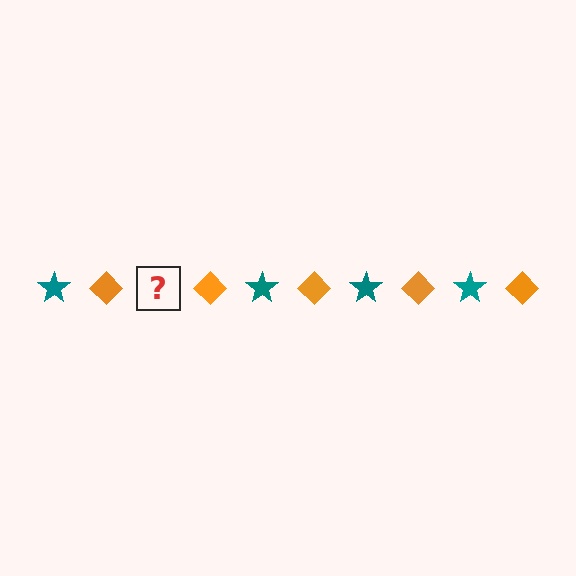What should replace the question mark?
The question mark should be replaced with a teal star.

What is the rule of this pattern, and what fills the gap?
The rule is that the pattern alternates between teal star and orange diamond. The gap should be filled with a teal star.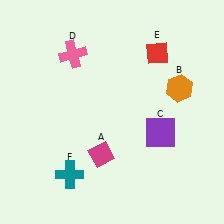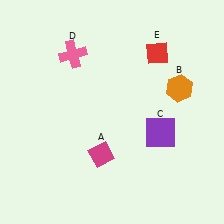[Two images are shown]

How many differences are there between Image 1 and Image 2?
There is 1 difference between the two images.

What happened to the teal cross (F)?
The teal cross (F) was removed in Image 2. It was in the bottom-left area of Image 1.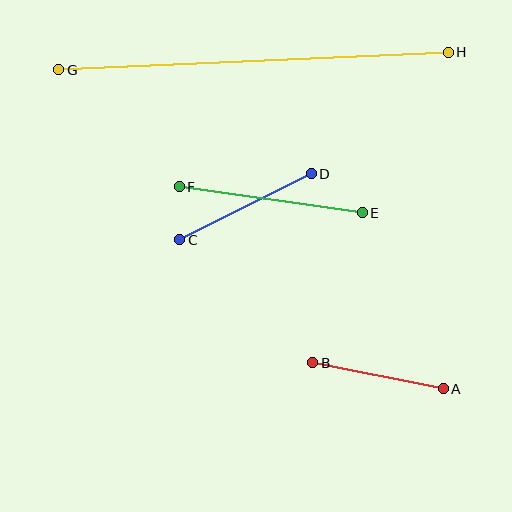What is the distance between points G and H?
The distance is approximately 390 pixels.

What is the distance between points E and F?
The distance is approximately 184 pixels.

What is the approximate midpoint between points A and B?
The midpoint is at approximately (378, 376) pixels.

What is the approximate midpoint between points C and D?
The midpoint is at approximately (246, 207) pixels.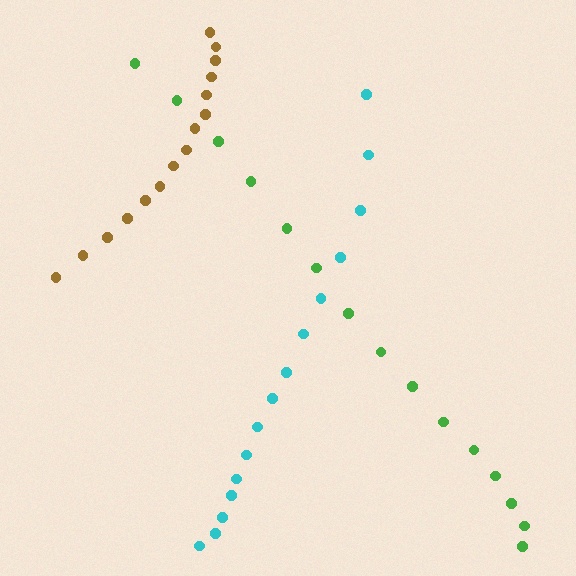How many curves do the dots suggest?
There are 3 distinct paths.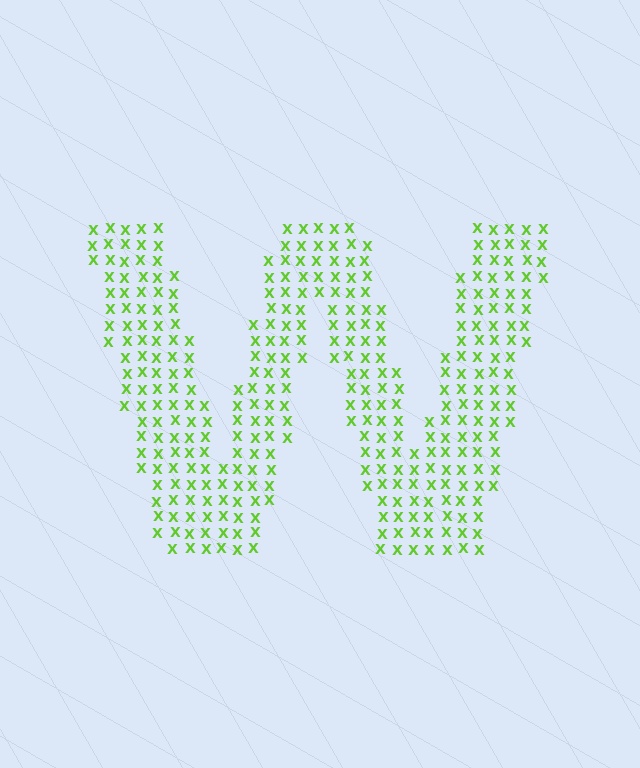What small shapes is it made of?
It is made of small letter X's.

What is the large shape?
The large shape is the letter W.